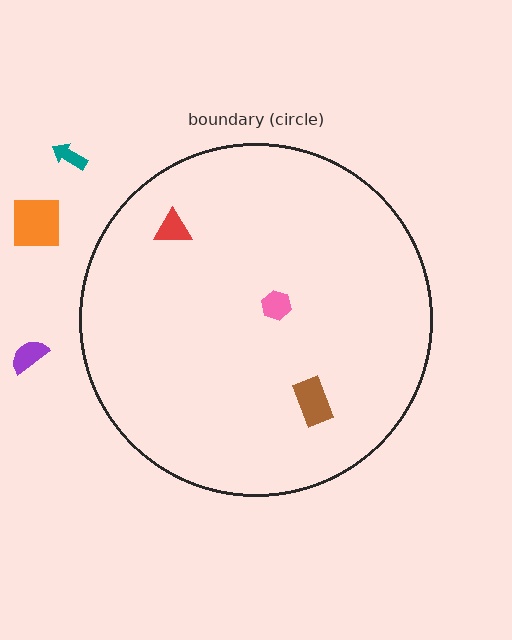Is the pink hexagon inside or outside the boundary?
Inside.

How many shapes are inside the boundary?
3 inside, 3 outside.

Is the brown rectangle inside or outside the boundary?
Inside.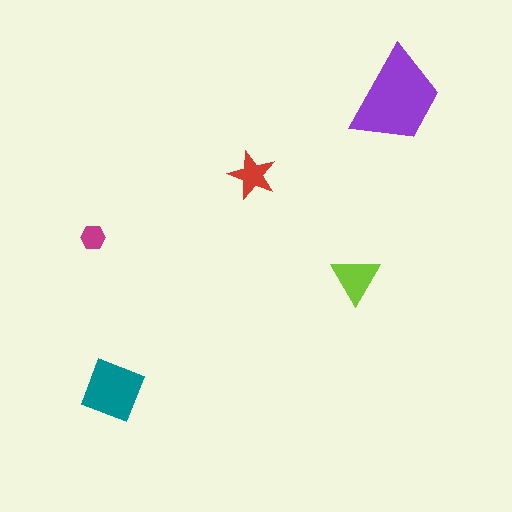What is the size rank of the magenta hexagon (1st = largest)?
5th.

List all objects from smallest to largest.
The magenta hexagon, the red star, the lime triangle, the teal square, the purple trapezoid.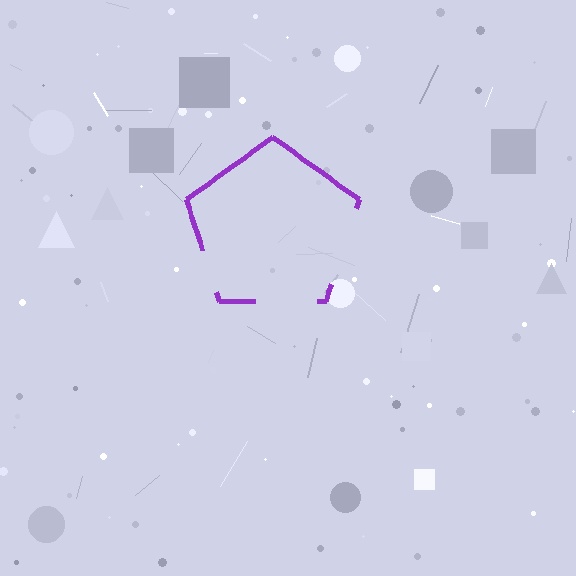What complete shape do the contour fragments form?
The contour fragments form a pentagon.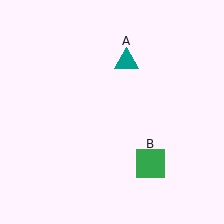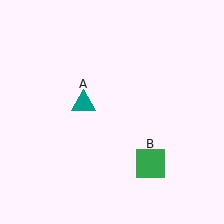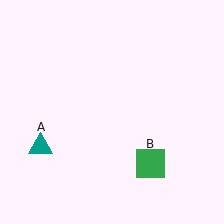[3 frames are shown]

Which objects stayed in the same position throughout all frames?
Green square (object B) remained stationary.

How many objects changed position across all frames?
1 object changed position: teal triangle (object A).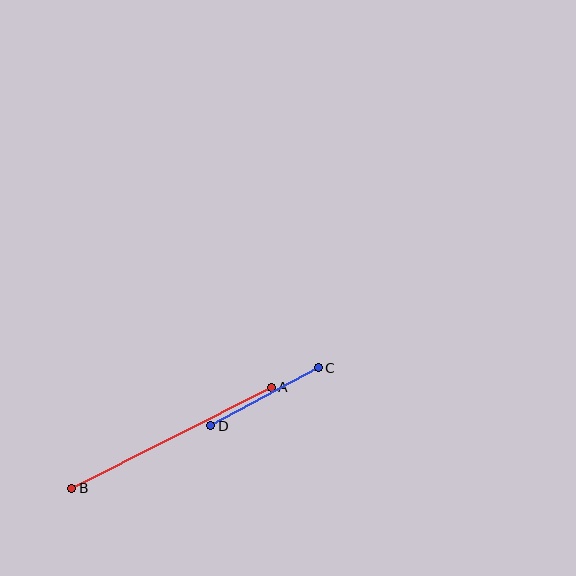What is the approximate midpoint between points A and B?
The midpoint is at approximately (171, 438) pixels.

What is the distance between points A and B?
The distance is approximately 224 pixels.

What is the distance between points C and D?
The distance is approximately 122 pixels.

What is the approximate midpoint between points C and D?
The midpoint is at approximately (265, 397) pixels.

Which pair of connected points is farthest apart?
Points A and B are farthest apart.